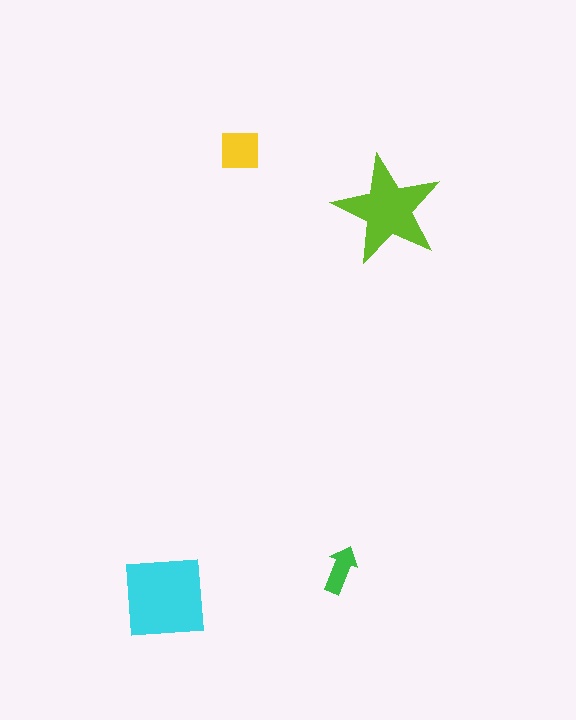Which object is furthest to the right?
The lime star is rightmost.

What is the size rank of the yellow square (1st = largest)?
3rd.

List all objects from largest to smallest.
The cyan square, the lime star, the yellow square, the green arrow.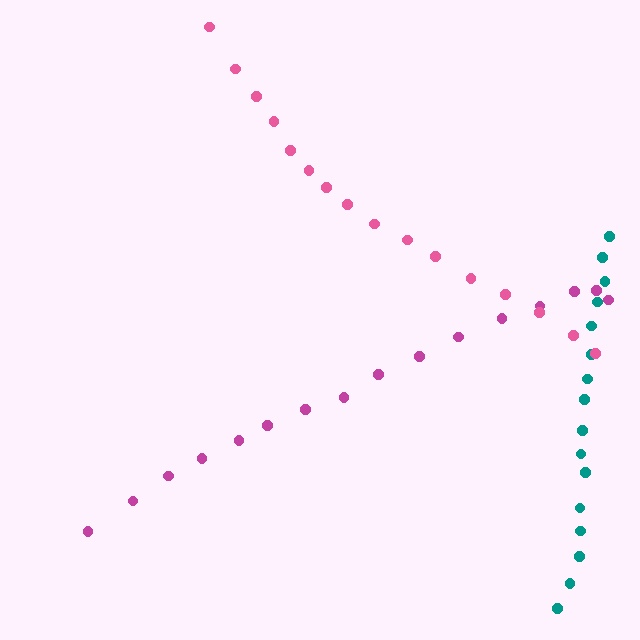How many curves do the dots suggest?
There are 3 distinct paths.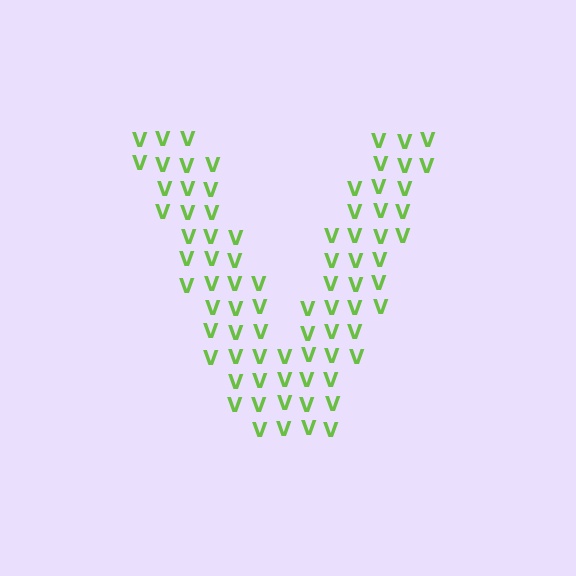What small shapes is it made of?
It is made of small letter V's.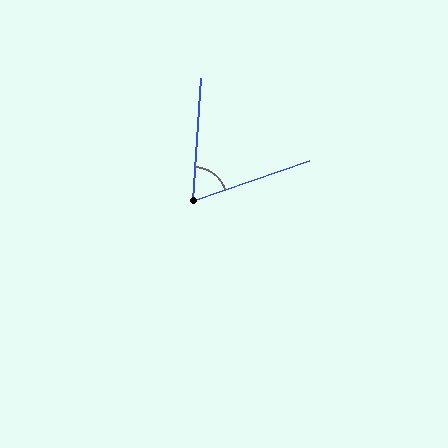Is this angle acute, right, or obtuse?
It is acute.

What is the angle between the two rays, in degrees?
Approximately 67 degrees.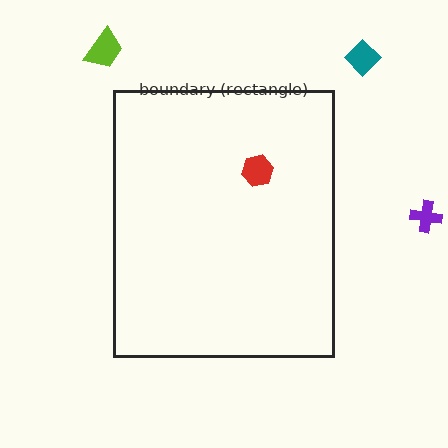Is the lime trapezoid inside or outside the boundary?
Outside.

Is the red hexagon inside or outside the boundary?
Inside.